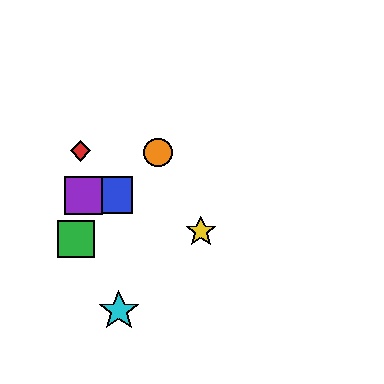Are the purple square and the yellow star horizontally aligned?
No, the purple square is at y≈195 and the yellow star is at y≈232.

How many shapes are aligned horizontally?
2 shapes (the blue square, the purple square) are aligned horizontally.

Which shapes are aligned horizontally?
The blue square, the purple square are aligned horizontally.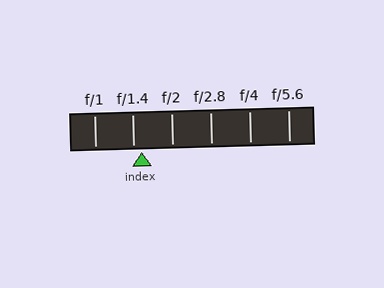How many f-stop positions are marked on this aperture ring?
There are 6 f-stop positions marked.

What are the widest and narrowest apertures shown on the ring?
The widest aperture shown is f/1 and the narrowest is f/5.6.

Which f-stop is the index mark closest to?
The index mark is closest to f/1.4.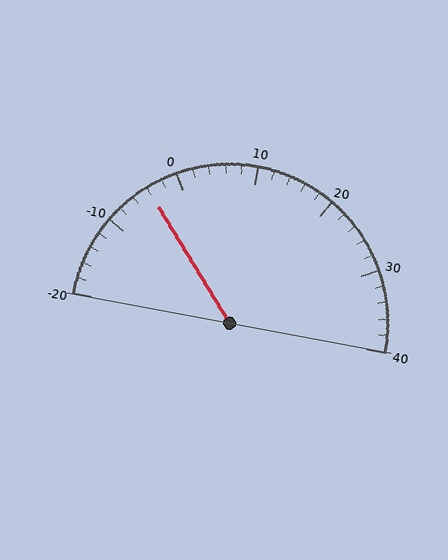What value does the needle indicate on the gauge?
The needle indicates approximately -4.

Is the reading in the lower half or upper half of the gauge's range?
The reading is in the lower half of the range (-20 to 40).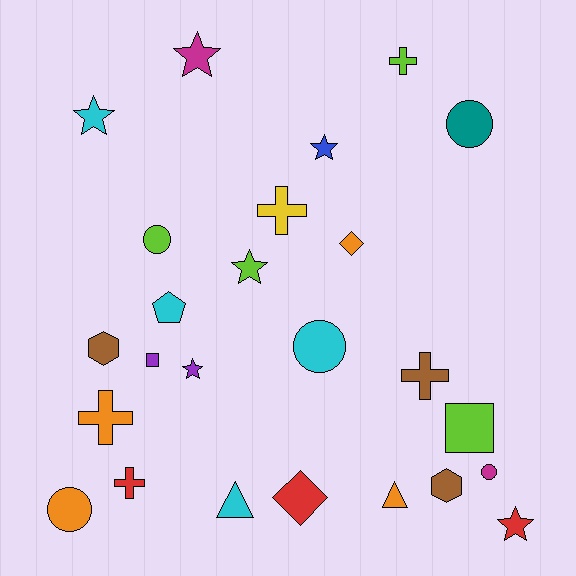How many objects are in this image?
There are 25 objects.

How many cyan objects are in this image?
There are 4 cyan objects.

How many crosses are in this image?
There are 5 crosses.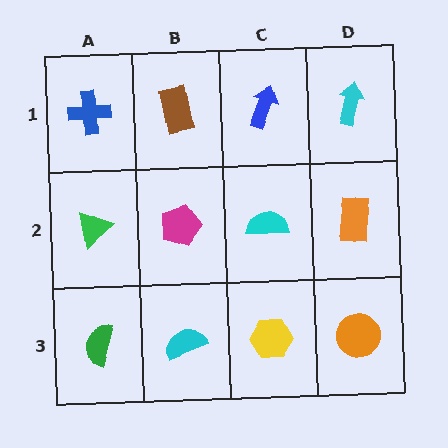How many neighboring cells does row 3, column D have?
2.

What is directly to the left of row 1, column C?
A brown rectangle.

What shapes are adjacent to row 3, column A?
A green triangle (row 2, column A), a cyan semicircle (row 3, column B).